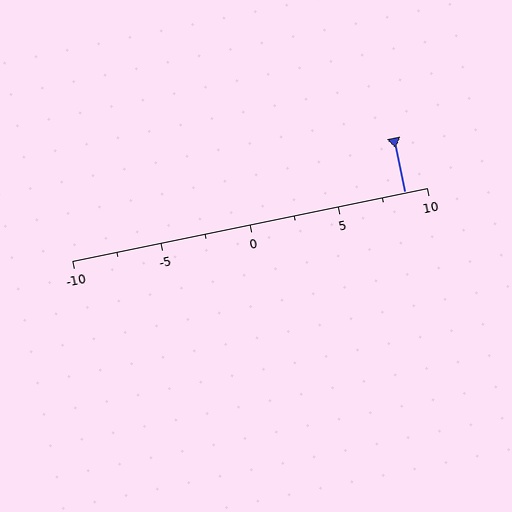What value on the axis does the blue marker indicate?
The marker indicates approximately 8.8.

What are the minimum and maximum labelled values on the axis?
The axis runs from -10 to 10.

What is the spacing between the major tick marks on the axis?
The major ticks are spaced 5 apart.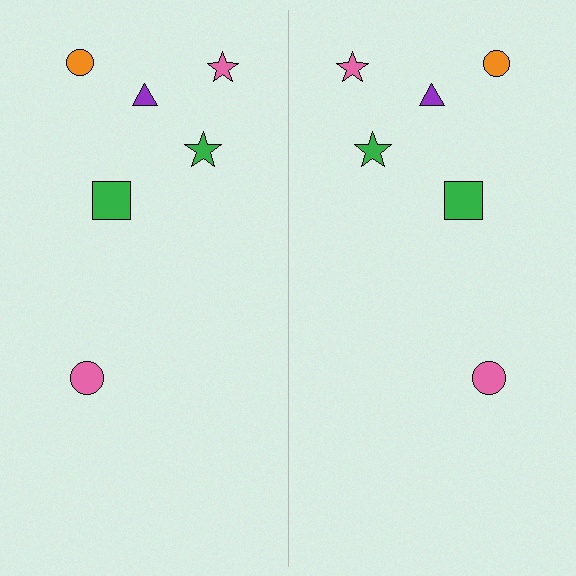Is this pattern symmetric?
Yes, this pattern has bilateral (reflection) symmetry.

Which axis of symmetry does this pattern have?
The pattern has a vertical axis of symmetry running through the center of the image.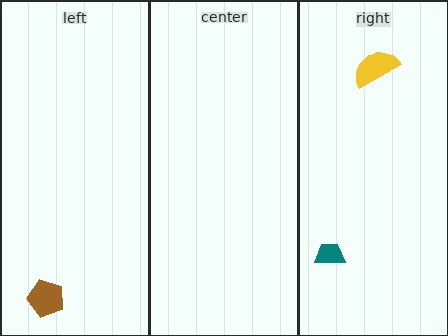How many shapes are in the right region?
2.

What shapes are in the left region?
The brown pentagon.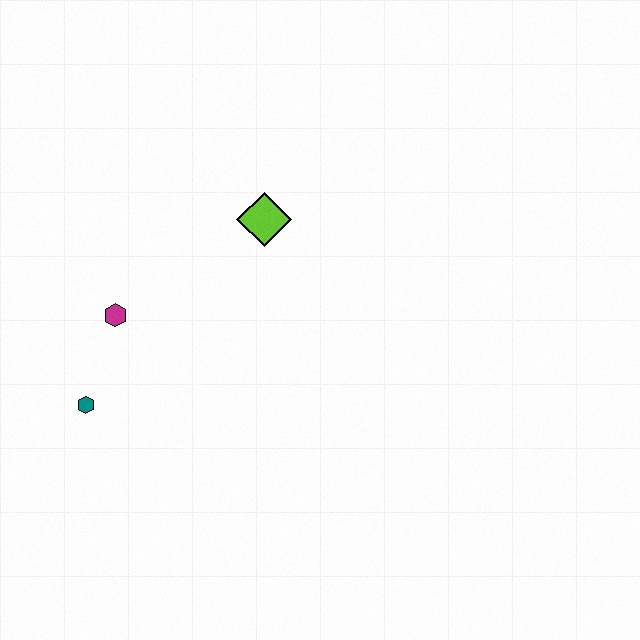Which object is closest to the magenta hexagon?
The teal hexagon is closest to the magenta hexagon.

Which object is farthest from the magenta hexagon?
The lime diamond is farthest from the magenta hexagon.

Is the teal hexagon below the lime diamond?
Yes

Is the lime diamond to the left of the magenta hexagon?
No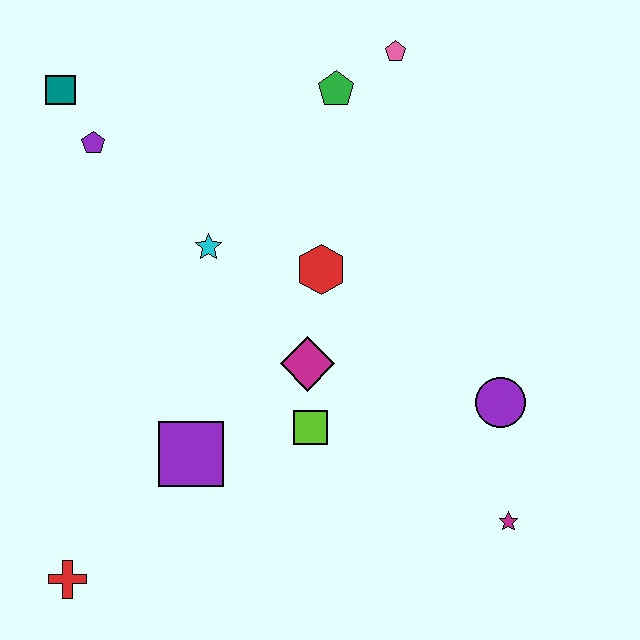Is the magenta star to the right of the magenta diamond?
Yes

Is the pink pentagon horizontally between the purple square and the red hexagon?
No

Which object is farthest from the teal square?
The magenta star is farthest from the teal square.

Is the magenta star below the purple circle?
Yes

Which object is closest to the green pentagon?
The pink pentagon is closest to the green pentagon.